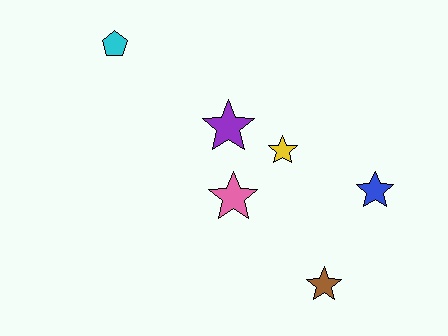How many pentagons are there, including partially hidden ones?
There is 1 pentagon.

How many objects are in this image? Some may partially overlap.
There are 6 objects.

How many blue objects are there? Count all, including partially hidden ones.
There is 1 blue object.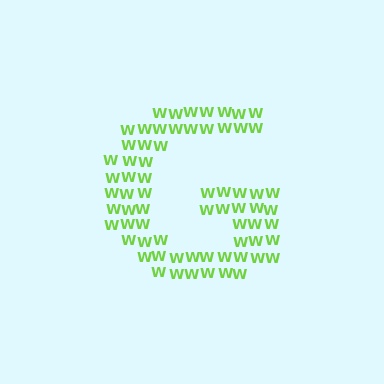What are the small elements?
The small elements are letter W's.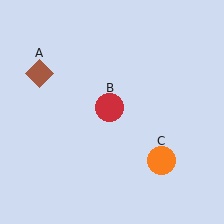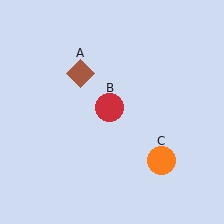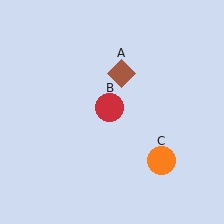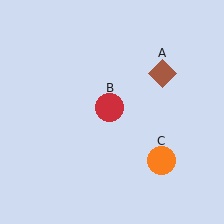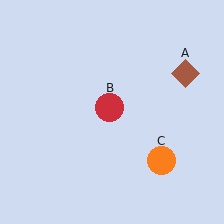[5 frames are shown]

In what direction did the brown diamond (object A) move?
The brown diamond (object A) moved right.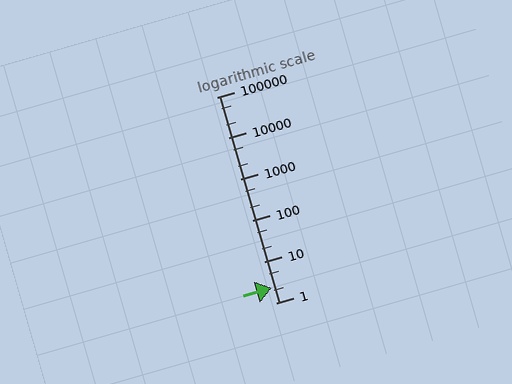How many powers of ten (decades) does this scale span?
The scale spans 5 decades, from 1 to 100000.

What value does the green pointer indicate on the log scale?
The pointer indicates approximately 2.3.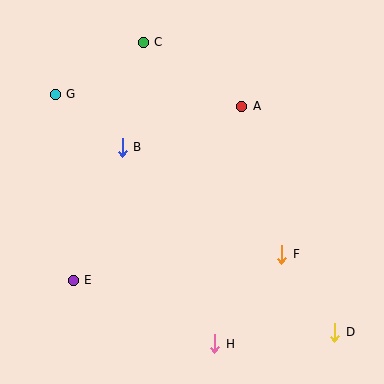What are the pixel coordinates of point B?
Point B is at (122, 147).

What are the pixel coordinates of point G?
Point G is at (55, 94).